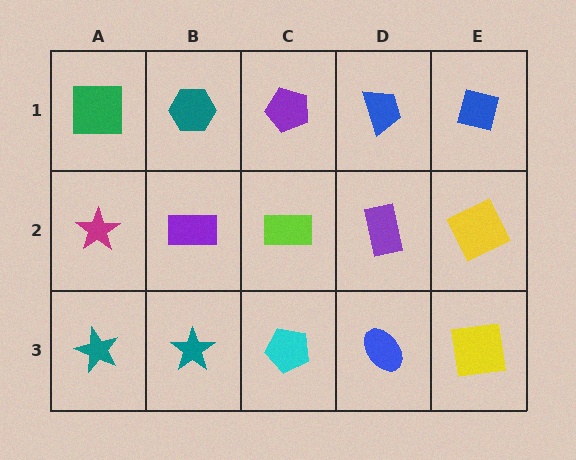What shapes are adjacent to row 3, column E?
A yellow square (row 2, column E), a blue ellipse (row 3, column D).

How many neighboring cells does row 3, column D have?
3.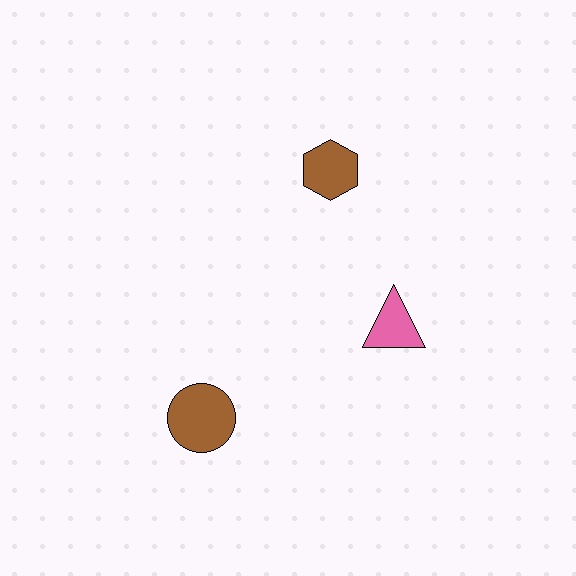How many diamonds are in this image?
There are no diamonds.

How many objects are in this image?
There are 3 objects.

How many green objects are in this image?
There are no green objects.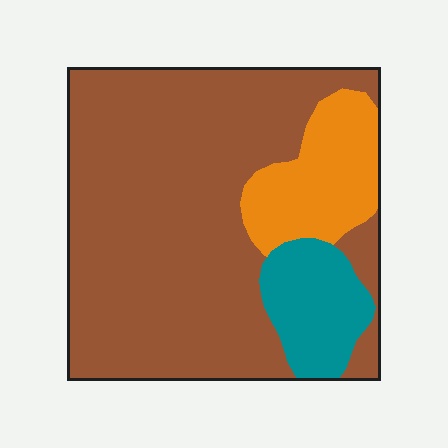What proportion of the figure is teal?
Teal covers around 10% of the figure.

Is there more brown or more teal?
Brown.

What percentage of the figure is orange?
Orange covers 15% of the figure.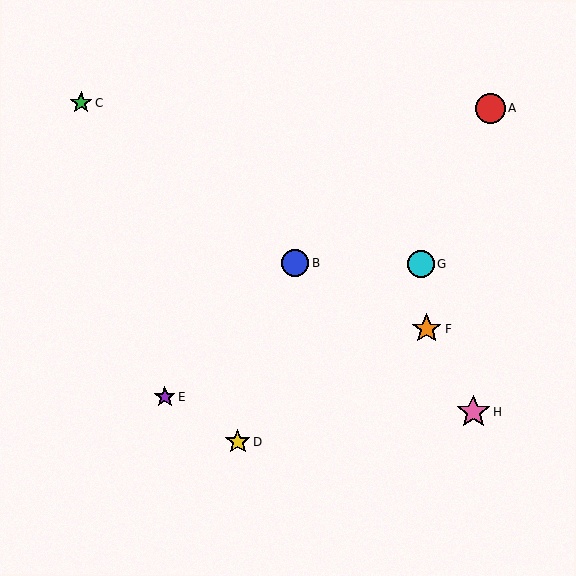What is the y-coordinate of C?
Object C is at y≈102.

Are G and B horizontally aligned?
Yes, both are at y≈264.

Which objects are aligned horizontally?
Objects B, G are aligned horizontally.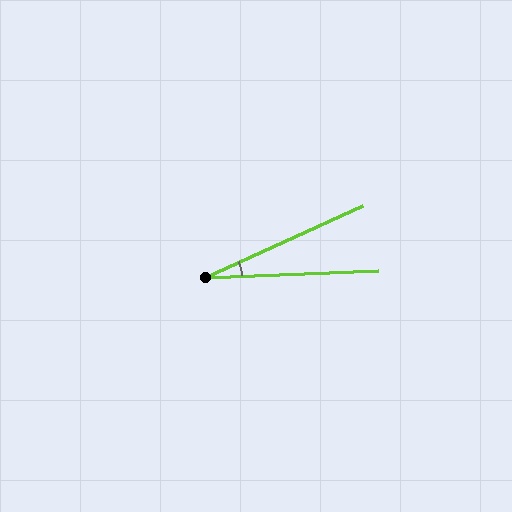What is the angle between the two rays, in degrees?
Approximately 22 degrees.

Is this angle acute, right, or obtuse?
It is acute.